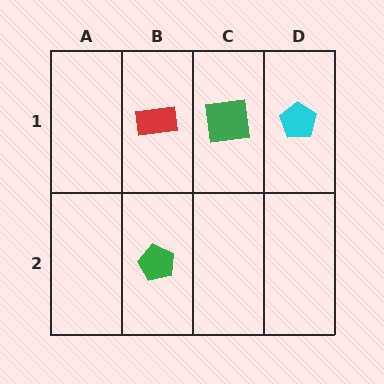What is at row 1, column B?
A red rectangle.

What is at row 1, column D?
A cyan pentagon.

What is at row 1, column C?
A green square.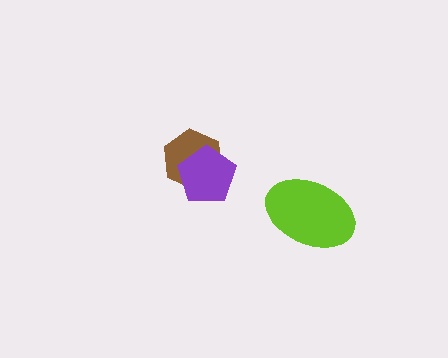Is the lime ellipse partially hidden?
No, no other shape covers it.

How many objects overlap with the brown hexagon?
1 object overlaps with the brown hexagon.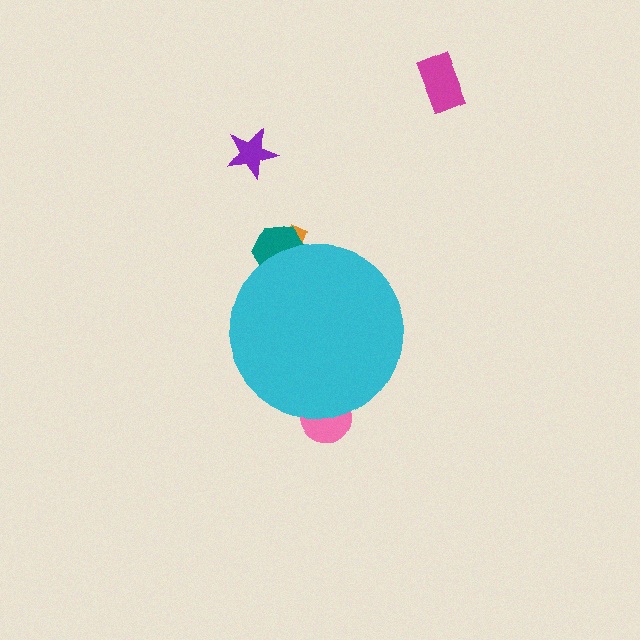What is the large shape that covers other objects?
A cyan circle.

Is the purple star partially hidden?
No, the purple star is fully visible.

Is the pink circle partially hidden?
Yes, the pink circle is partially hidden behind the cyan circle.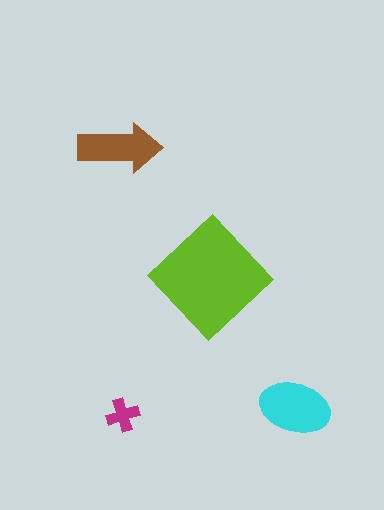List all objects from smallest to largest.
The magenta cross, the brown arrow, the cyan ellipse, the lime diamond.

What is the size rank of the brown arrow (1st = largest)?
3rd.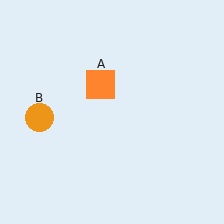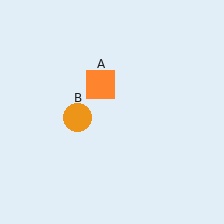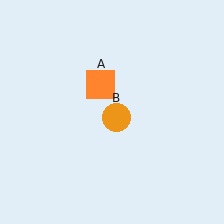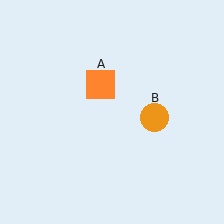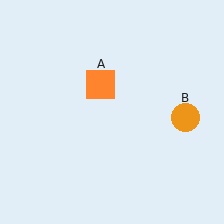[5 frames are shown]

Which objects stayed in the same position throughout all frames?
Orange square (object A) remained stationary.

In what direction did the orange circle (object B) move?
The orange circle (object B) moved right.